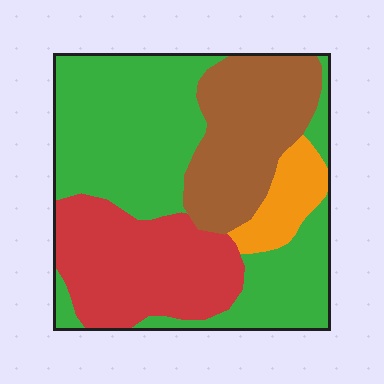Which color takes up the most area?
Green, at roughly 45%.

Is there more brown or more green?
Green.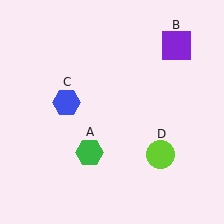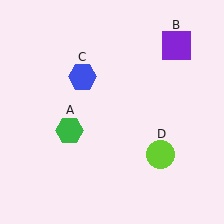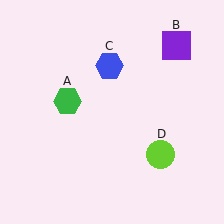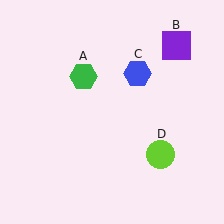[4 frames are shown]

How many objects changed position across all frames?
2 objects changed position: green hexagon (object A), blue hexagon (object C).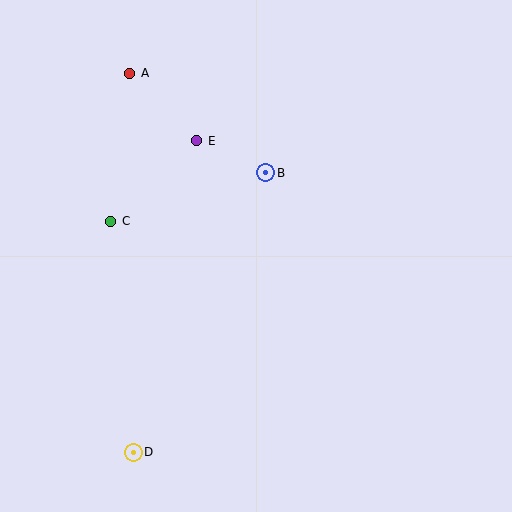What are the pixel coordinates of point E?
Point E is at (197, 141).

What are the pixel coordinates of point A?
Point A is at (130, 73).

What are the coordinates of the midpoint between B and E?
The midpoint between B and E is at (231, 157).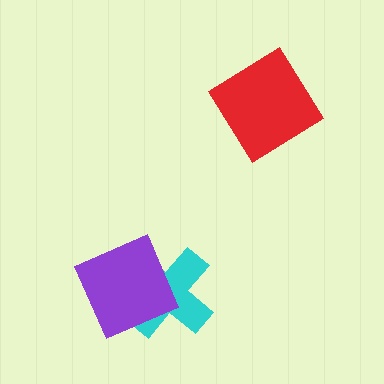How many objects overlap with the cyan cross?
1 object overlaps with the cyan cross.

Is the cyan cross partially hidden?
Yes, it is partially covered by another shape.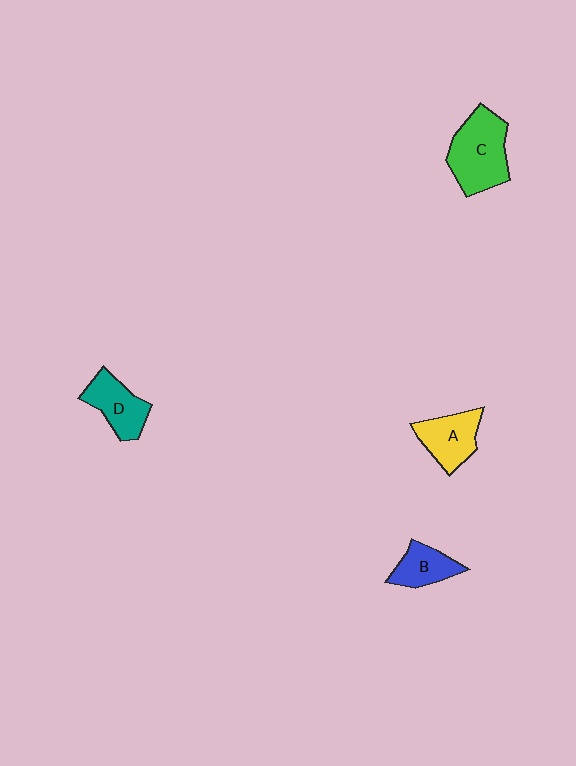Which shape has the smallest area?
Shape B (blue).